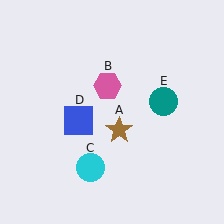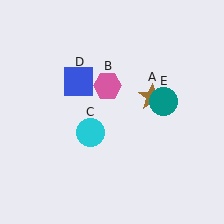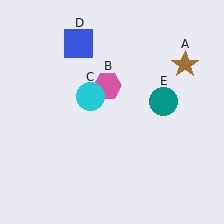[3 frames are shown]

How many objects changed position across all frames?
3 objects changed position: brown star (object A), cyan circle (object C), blue square (object D).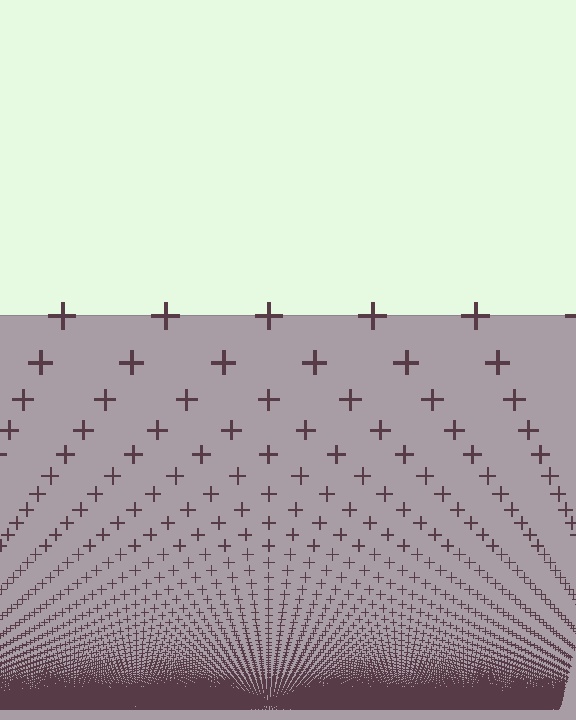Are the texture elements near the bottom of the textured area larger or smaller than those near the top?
Smaller. The gradient is inverted — elements near the bottom are smaller and denser.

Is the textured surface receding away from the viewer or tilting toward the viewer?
The surface appears to tilt toward the viewer. Texture elements get larger and sparser toward the top.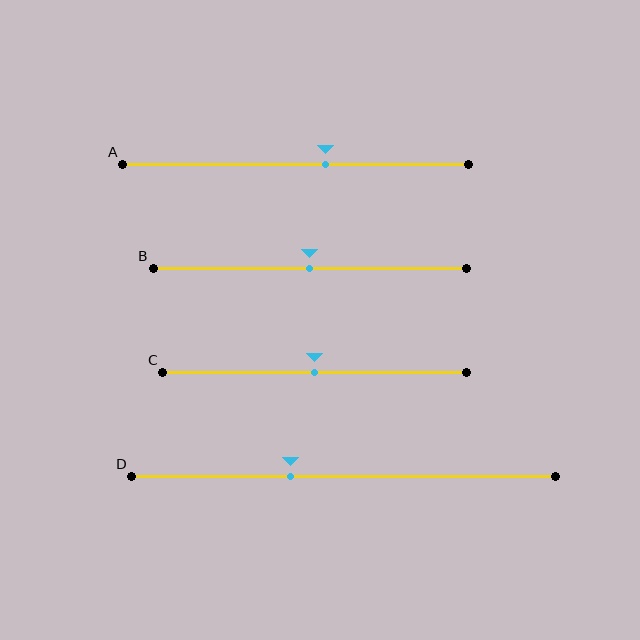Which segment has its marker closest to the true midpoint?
Segment B has its marker closest to the true midpoint.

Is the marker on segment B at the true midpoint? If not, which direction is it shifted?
Yes, the marker on segment B is at the true midpoint.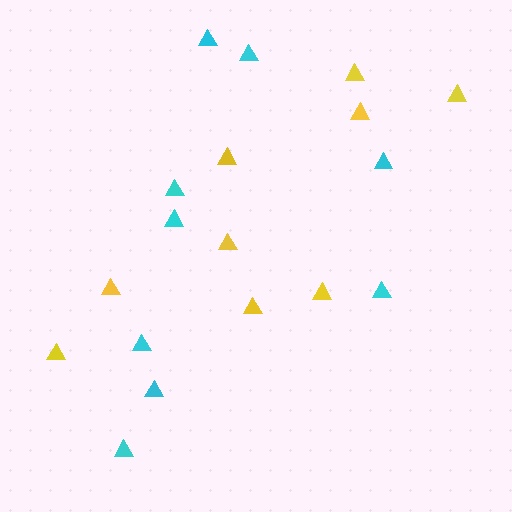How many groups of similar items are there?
There are 2 groups: one group of yellow triangles (9) and one group of cyan triangles (9).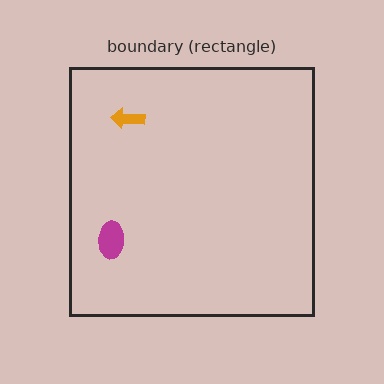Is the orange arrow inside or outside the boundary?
Inside.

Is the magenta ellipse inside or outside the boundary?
Inside.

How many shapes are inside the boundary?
2 inside, 0 outside.